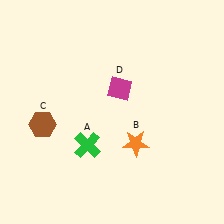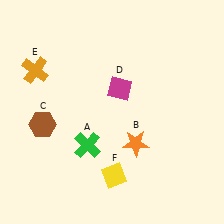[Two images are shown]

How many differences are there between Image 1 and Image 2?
There are 2 differences between the two images.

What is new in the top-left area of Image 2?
An orange cross (E) was added in the top-left area of Image 2.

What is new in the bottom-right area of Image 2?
A yellow diamond (F) was added in the bottom-right area of Image 2.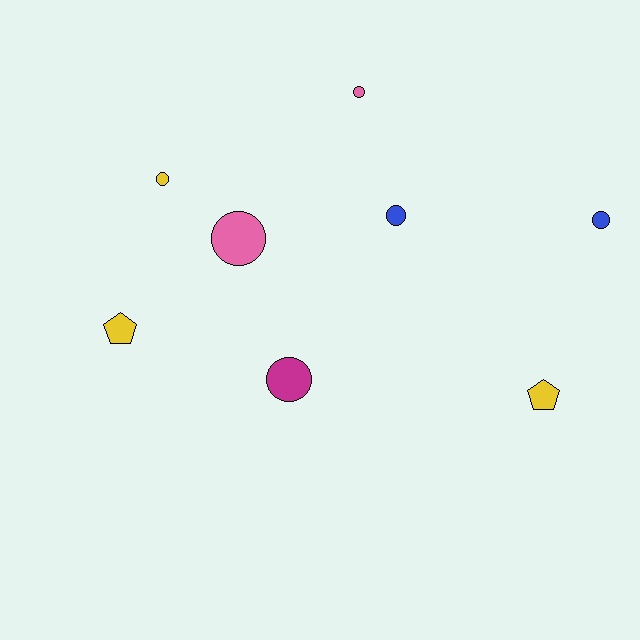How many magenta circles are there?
There is 1 magenta circle.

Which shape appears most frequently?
Circle, with 6 objects.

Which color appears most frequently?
Yellow, with 3 objects.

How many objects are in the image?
There are 8 objects.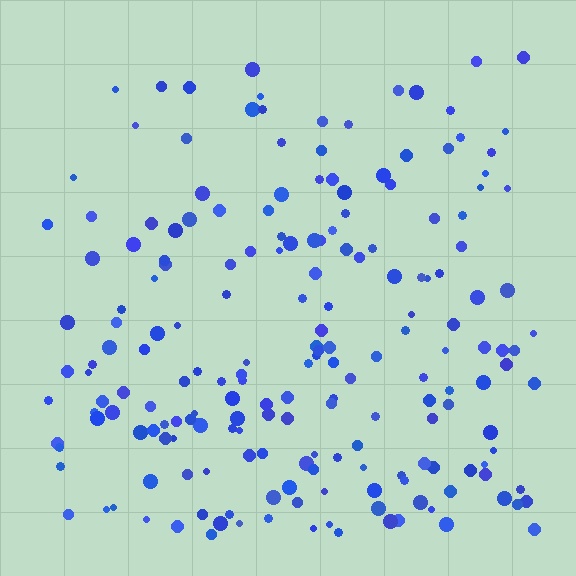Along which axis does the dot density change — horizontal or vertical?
Vertical.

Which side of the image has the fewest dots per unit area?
The top.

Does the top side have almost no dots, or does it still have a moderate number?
Still a moderate number, just noticeably fewer than the bottom.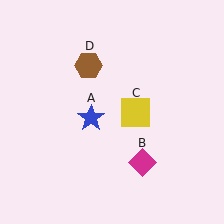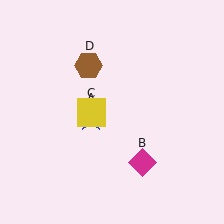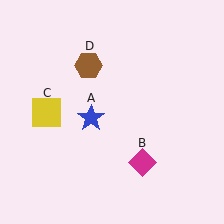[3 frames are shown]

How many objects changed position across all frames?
1 object changed position: yellow square (object C).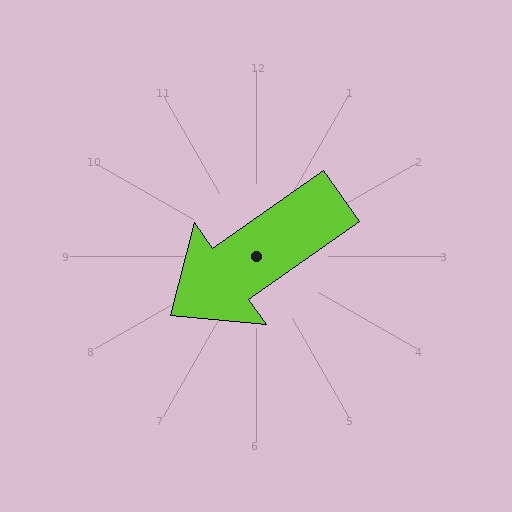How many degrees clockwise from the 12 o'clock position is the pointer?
Approximately 235 degrees.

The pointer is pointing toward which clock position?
Roughly 8 o'clock.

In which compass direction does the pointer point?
Southwest.